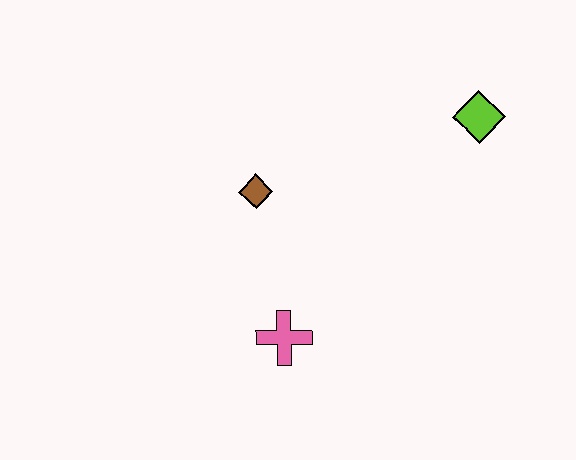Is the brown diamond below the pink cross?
No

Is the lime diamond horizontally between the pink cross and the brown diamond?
No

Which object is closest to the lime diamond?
The brown diamond is closest to the lime diamond.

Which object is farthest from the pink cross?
The lime diamond is farthest from the pink cross.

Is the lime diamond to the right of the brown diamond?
Yes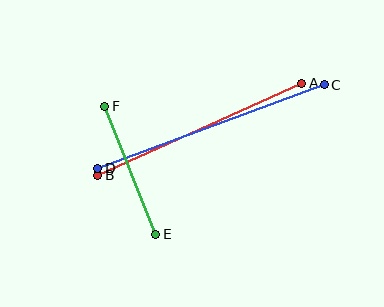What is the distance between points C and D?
The distance is approximately 242 pixels.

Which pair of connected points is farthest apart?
Points C and D are farthest apart.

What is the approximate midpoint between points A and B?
The midpoint is at approximately (200, 129) pixels.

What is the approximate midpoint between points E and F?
The midpoint is at approximately (130, 170) pixels.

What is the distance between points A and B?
The distance is approximately 223 pixels.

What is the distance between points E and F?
The distance is approximately 138 pixels.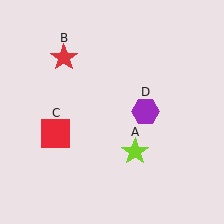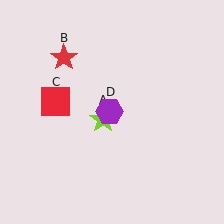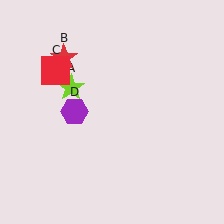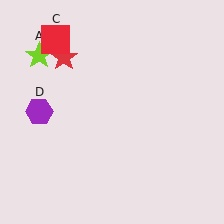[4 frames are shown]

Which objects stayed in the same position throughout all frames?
Red star (object B) remained stationary.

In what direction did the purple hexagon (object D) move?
The purple hexagon (object D) moved left.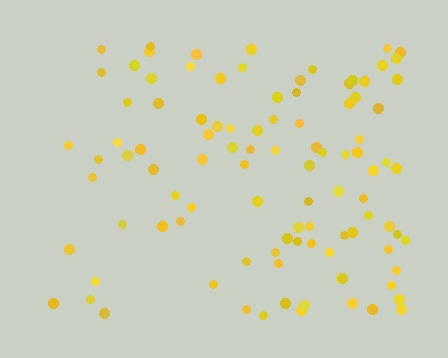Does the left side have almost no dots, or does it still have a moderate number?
Still a moderate number, just noticeably fewer than the right.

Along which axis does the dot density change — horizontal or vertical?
Horizontal.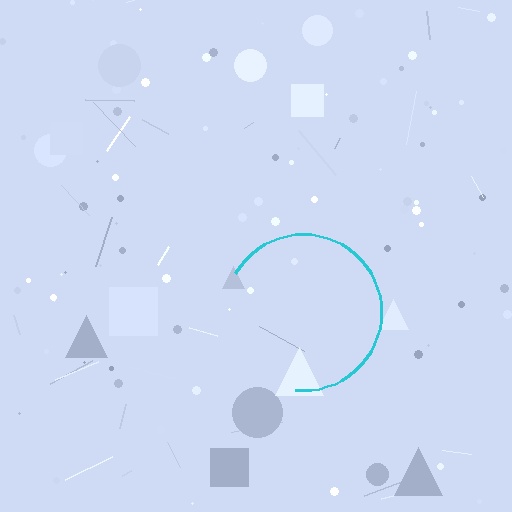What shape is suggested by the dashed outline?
The dashed outline suggests a circle.